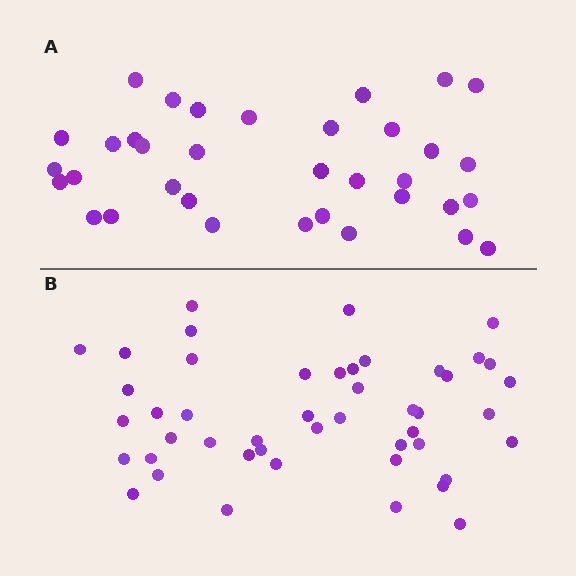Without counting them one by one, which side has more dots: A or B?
Region B (the bottom region) has more dots.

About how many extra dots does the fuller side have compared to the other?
Region B has roughly 12 or so more dots than region A.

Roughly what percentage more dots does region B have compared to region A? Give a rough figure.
About 35% more.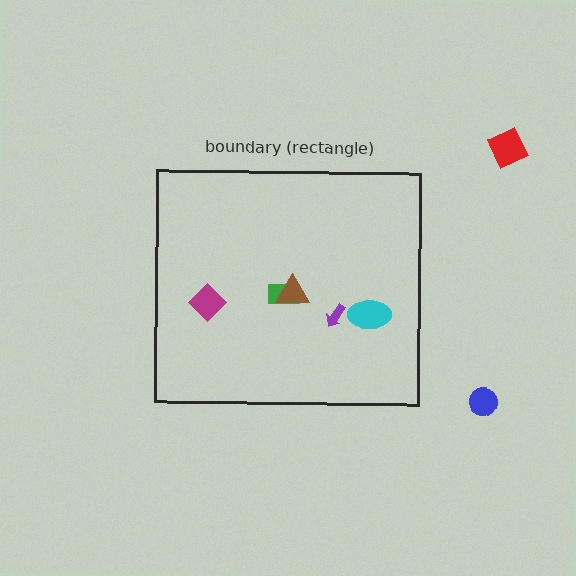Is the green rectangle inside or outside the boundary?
Inside.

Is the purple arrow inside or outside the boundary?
Inside.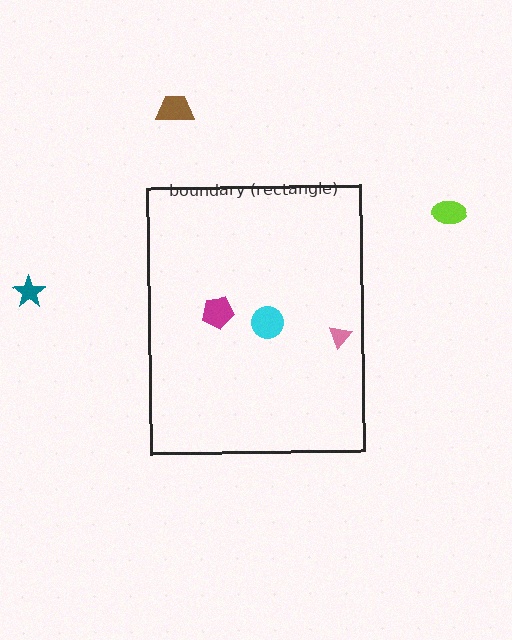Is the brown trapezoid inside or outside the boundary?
Outside.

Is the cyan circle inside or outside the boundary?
Inside.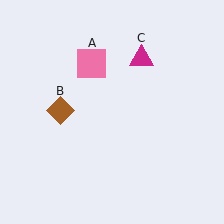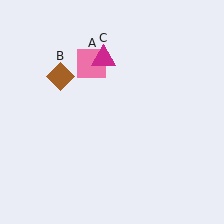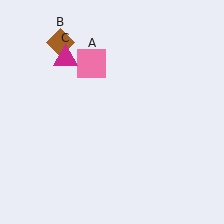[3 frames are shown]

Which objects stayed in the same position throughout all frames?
Pink square (object A) remained stationary.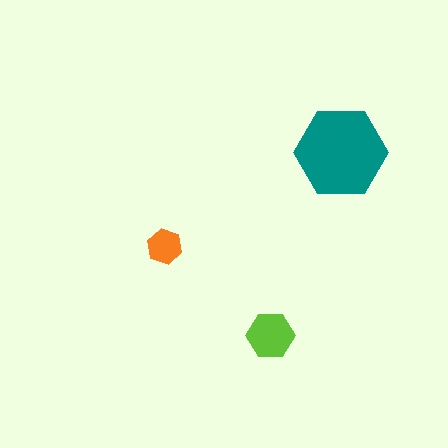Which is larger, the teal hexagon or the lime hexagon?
The teal one.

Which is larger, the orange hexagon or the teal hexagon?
The teal one.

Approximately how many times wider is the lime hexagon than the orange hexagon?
About 1.5 times wider.